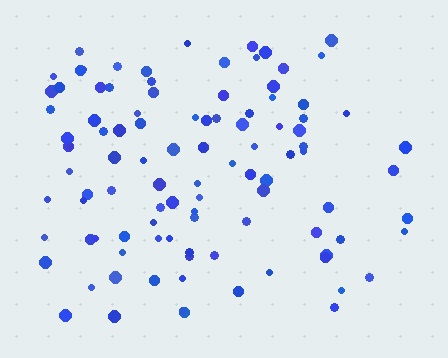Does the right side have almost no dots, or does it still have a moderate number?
Still a moderate number, just noticeably fewer than the left.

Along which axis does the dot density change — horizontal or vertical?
Horizontal.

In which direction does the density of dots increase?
From right to left, with the left side densest.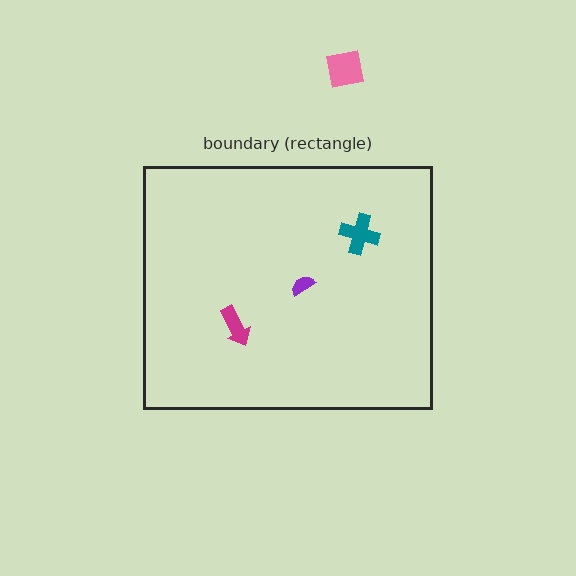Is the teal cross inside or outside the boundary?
Inside.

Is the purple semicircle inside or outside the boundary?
Inside.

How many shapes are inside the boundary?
3 inside, 1 outside.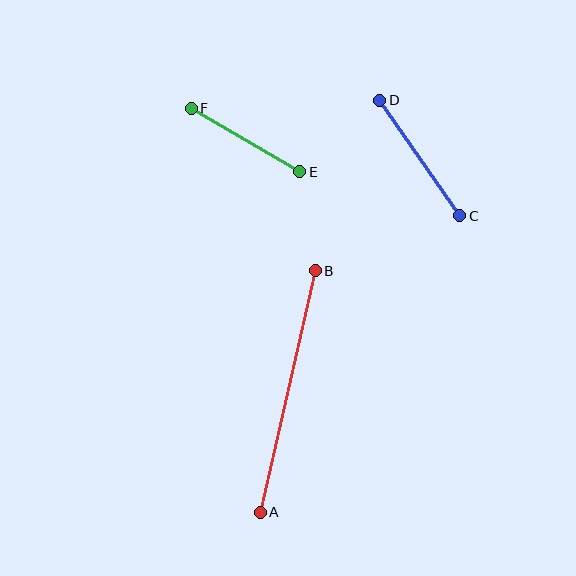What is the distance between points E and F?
The distance is approximately 126 pixels.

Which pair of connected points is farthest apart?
Points A and B are farthest apart.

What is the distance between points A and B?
The distance is approximately 248 pixels.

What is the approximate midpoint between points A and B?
The midpoint is at approximately (288, 392) pixels.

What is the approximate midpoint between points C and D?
The midpoint is at approximately (420, 158) pixels.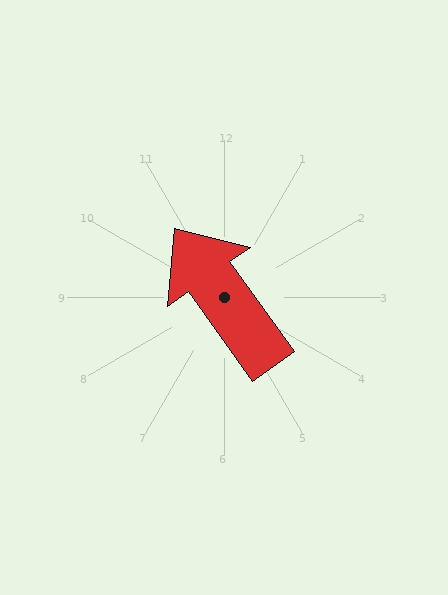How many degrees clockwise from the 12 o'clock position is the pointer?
Approximately 324 degrees.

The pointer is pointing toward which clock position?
Roughly 11 o'clock.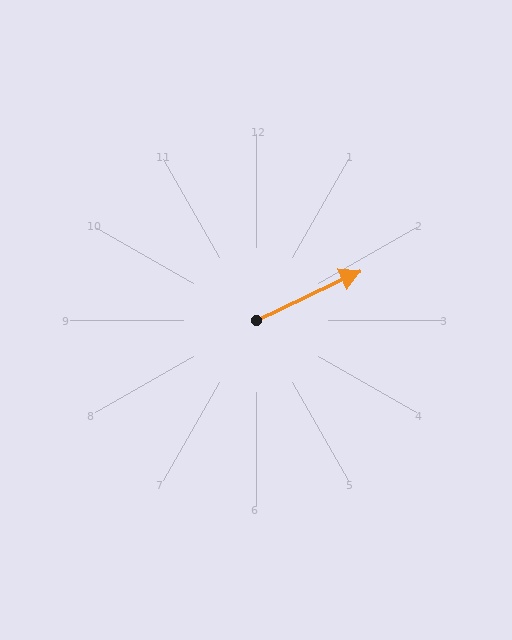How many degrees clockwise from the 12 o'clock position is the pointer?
Approximately 65 degrees.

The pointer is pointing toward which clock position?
Roughly 2 o'clock.